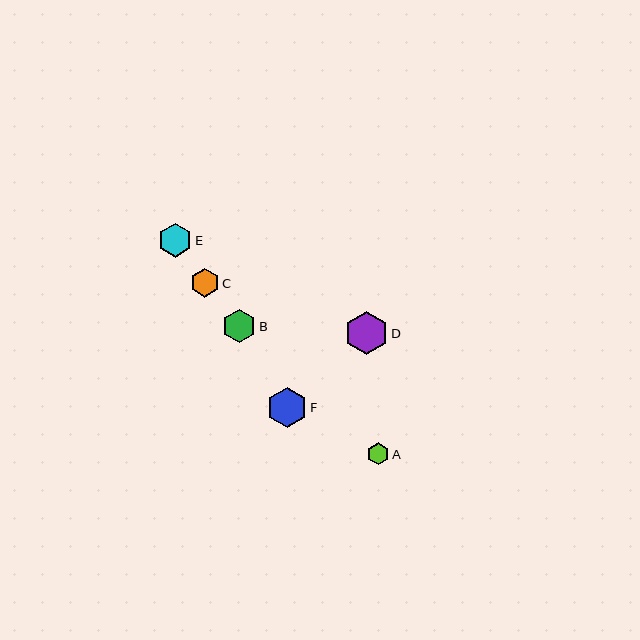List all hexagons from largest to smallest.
From largest to smallest: D, F, E, B, C, A.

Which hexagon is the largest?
Hexagon D is the largest with a size of approximately 44 pixels.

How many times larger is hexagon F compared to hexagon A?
Hexagon F is approximately 1.9 times the size of hexagon A.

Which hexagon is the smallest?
Hexagon A is the smallest with a size of approximately 22 pixels.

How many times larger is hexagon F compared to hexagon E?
Hexagon F is approximately 1.2 times the size of hexagon E.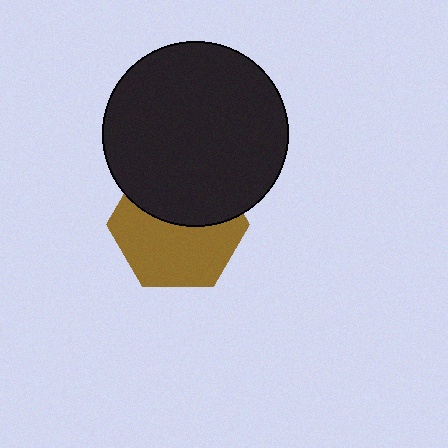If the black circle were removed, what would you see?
You would see the complete brown hexagon.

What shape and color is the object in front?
The object in front is a black circle.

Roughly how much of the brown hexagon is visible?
About half of it is visible (roughly 57%).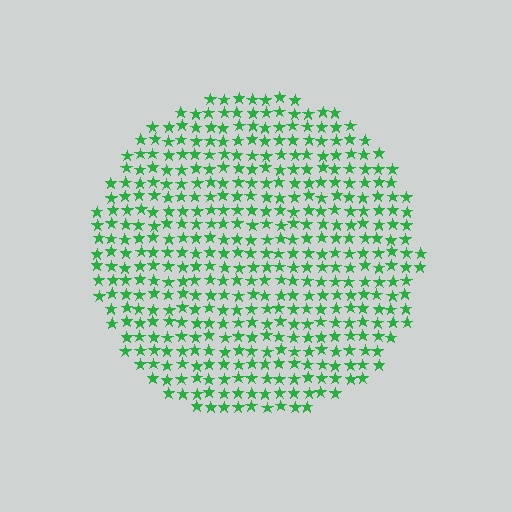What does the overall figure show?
The overall figure shows a circle.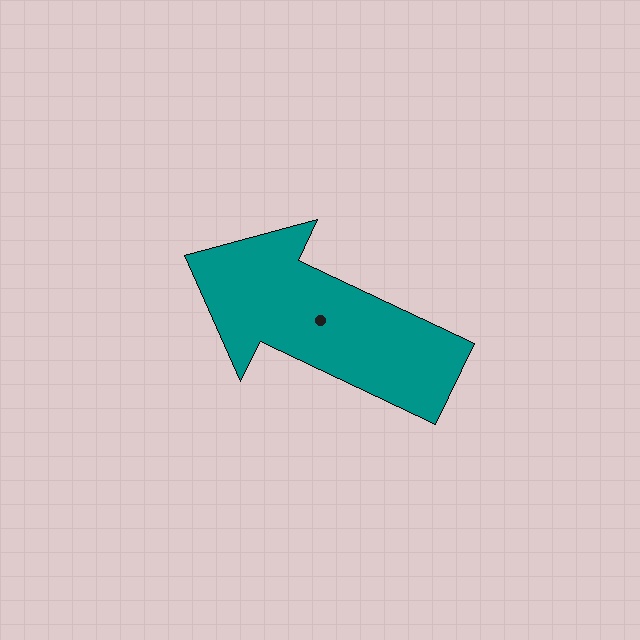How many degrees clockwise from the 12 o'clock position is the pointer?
Approximately 295 degrees.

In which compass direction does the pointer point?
Northwest.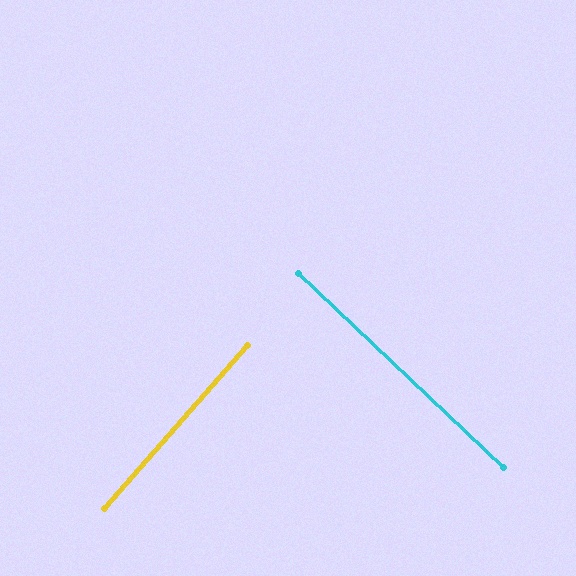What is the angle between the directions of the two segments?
Approximately 88 degrees.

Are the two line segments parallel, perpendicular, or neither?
Perpendicular — they meet at approximately 88°.